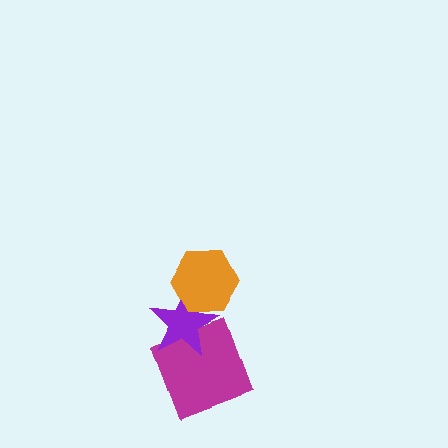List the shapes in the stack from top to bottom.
From top to bottom: the orange hexagon, the purple star, the magenta square.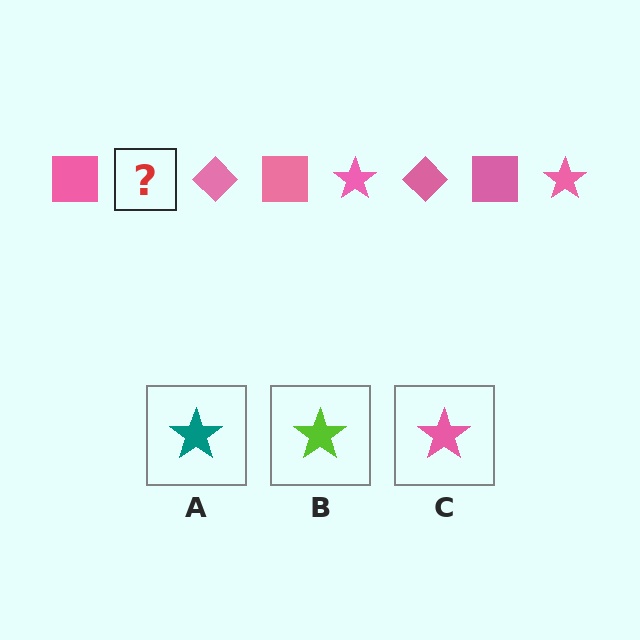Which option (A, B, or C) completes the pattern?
C.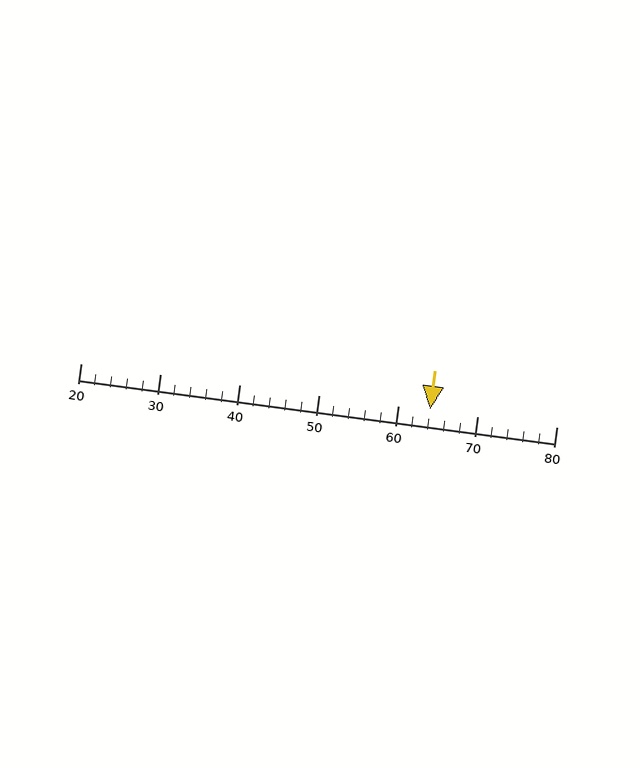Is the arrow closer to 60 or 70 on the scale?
The arrow is closer to 60.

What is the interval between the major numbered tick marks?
The major tick marks are spaced 10 units apart.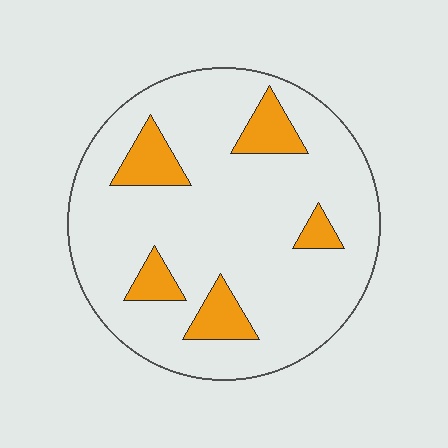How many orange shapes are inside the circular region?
5.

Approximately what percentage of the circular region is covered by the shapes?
Approximately 15%.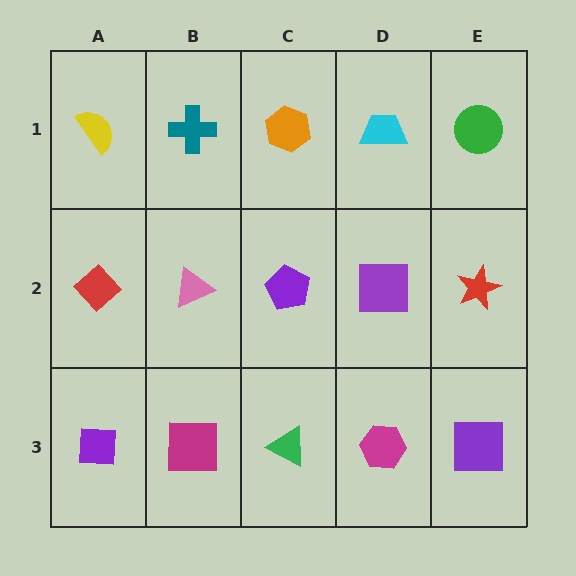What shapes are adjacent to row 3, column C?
A purple pentagon (row 2, column C), a magenta square (row 3, column B), a magenta hexagon (row 3, column D).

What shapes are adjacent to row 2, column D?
A cyan trapezoid (row 1, column D), a magenta hexagon (row 3, column D), a purple pentagon (row 2, column C), a red star (row 2, column E).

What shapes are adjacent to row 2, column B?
A teal cross (row 1, column B), a magenta square (row 3, column B), a red diamond (row 2, column A), a purple pentagon (row 2, column C).